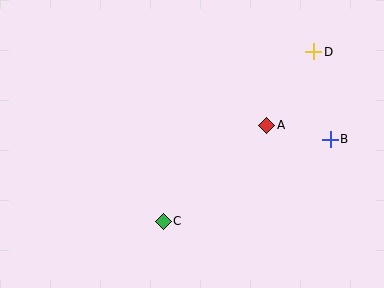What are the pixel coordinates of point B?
Point B is at (330, 139).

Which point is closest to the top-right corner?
Point D is closest to the top-right corner.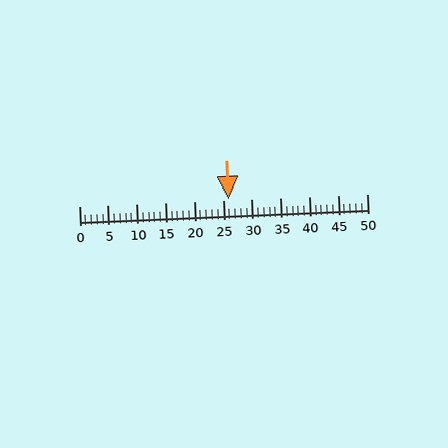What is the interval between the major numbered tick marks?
The major tick marks are spaced 5 units apart.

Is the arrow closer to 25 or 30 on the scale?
The arrow is closer to 25.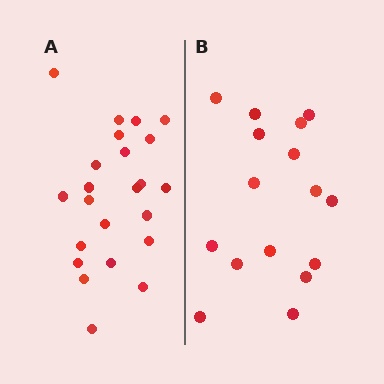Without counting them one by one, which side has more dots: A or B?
Region A (the left region) has more dots.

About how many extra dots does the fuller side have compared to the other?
Region A has roughly 8 or so more dots than region B.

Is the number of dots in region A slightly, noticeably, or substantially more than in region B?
Region A has noticeably more, but not dramatically so. The ratio is roughly 1.4 to 1.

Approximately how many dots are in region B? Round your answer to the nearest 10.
About 20 dots. (The exact count is 16, which rounds to 20.)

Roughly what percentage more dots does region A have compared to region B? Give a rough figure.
About 45% more.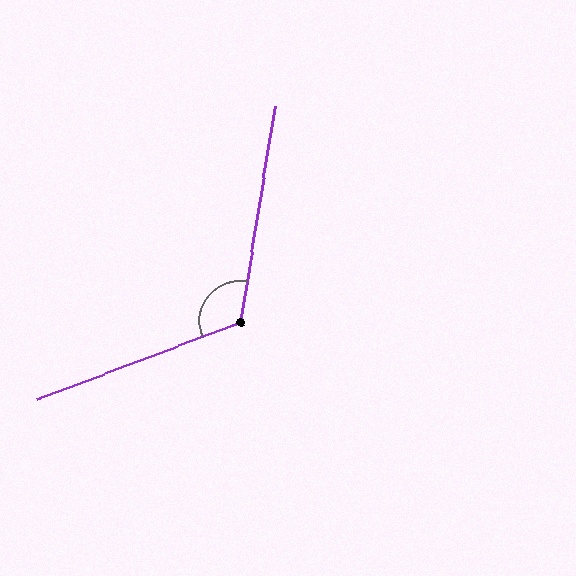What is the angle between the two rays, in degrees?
Approximately 120 degrees.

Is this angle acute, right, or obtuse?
It is obtuse.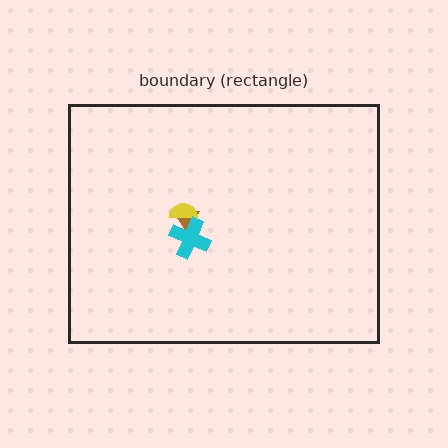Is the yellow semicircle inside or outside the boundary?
Inside.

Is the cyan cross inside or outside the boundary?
Inside.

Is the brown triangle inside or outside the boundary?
Inside.